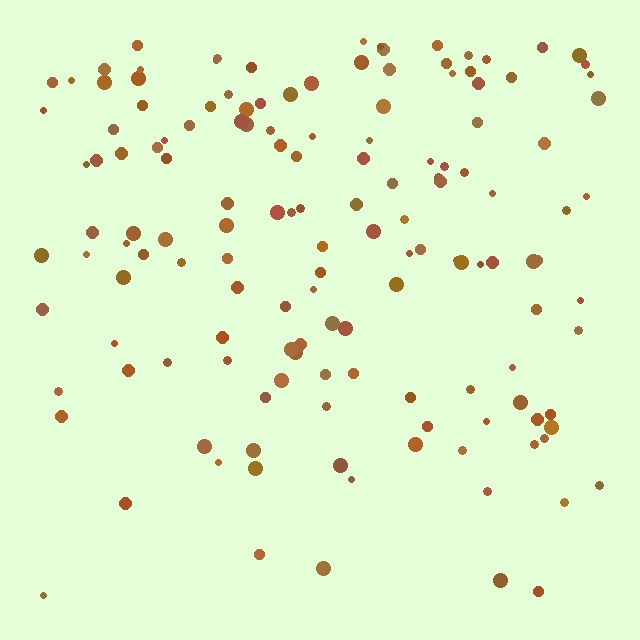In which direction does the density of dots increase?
From bottom to top, with the top side densest.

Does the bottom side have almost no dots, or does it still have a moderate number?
Still a moderate number, just noticeably fewer than the top.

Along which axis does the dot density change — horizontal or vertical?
Vertical.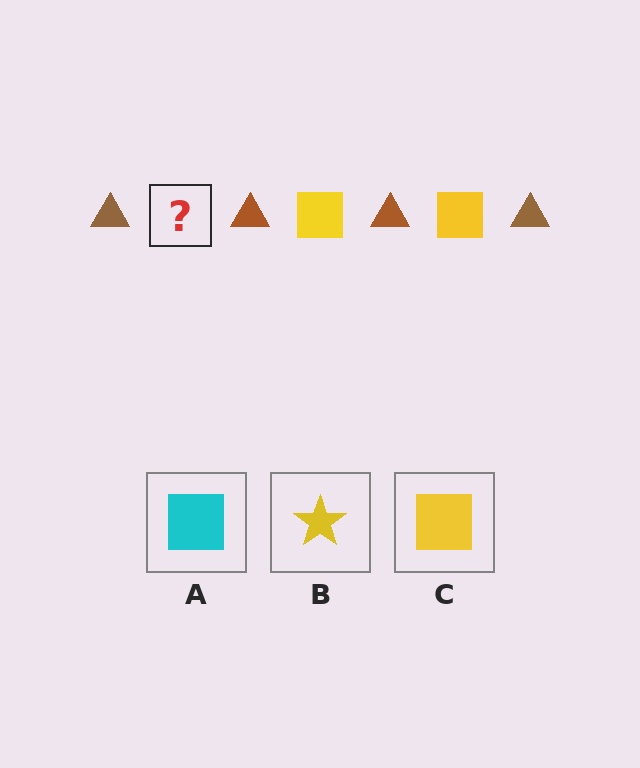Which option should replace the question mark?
Option C.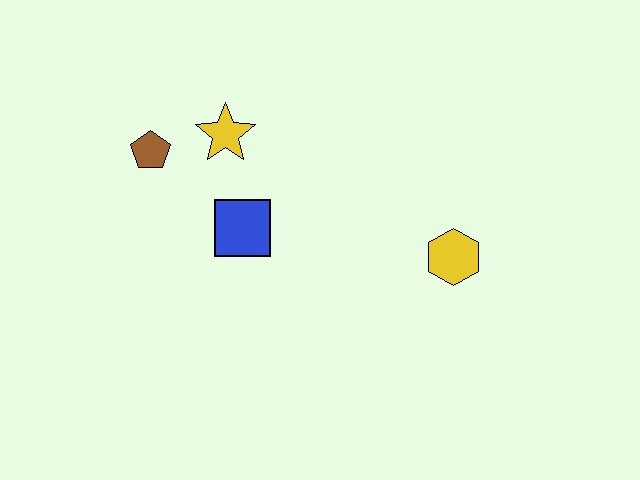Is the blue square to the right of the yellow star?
Yes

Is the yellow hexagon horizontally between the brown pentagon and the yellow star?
No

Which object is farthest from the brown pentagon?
The yellow hexagon is farthest from the brown pentagon.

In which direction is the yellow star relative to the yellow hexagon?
The yellow star is to the left of the yellow hexagon.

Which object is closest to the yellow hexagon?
The blue square is closest to the yellow hexagon.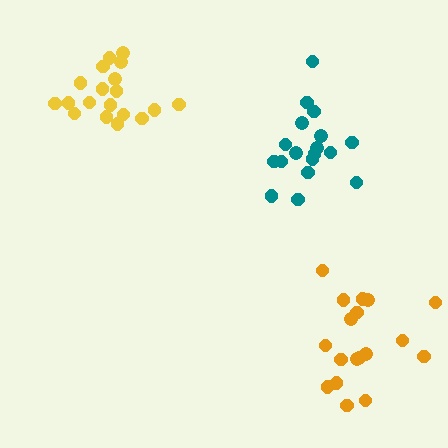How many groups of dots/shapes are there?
There are 3 groups.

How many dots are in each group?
Group 1: 18 dots, Group 2: 19 dots, Group 3: 18 dots (55 total).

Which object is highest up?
The yellow cluster is topmost.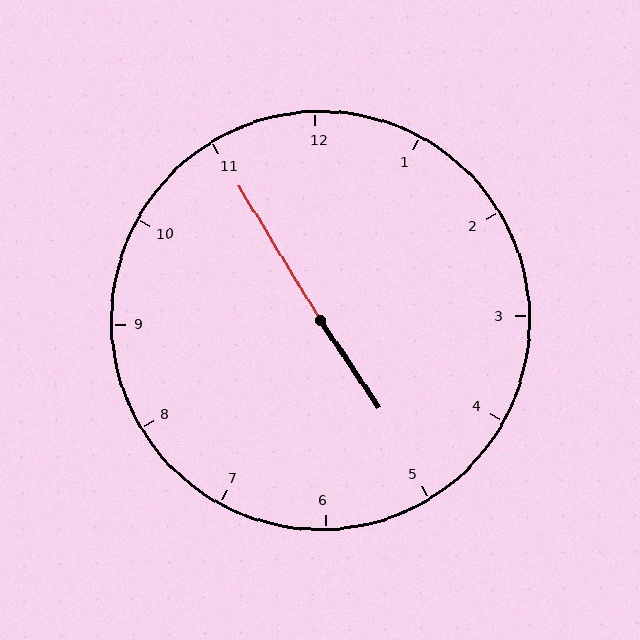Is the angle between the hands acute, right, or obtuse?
It is obtuse.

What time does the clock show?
4:55.